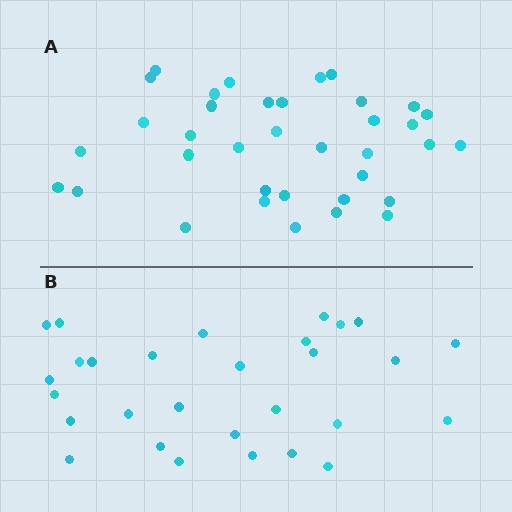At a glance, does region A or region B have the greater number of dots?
Region A (the top region) has more dots.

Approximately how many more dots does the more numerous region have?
Region A has roughly 8 or so more dots than region B.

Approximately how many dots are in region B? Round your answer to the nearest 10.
About 30 dots. (The exact count is 29, which rounds to 30.)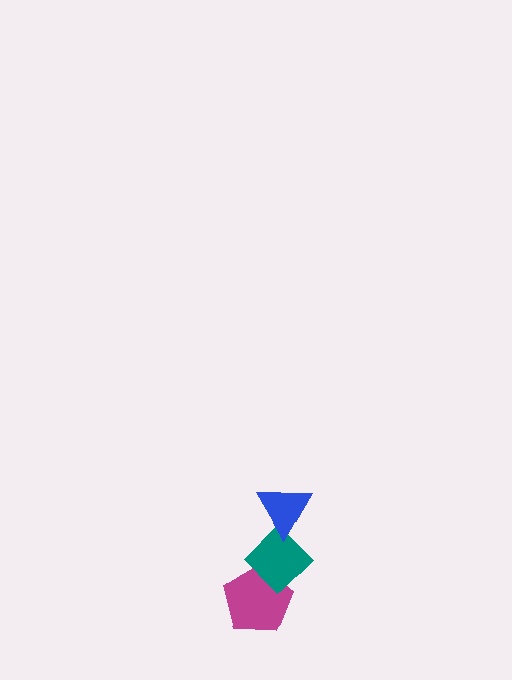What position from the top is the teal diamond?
The teal diamond is 2nd from the top.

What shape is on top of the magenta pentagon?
The teal diamond is on top of the magenta pentagon.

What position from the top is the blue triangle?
The blue triangle is 1st from the top.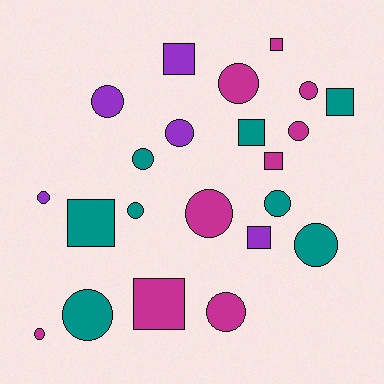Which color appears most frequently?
Magenta, with 9 objects.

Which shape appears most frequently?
Circle, with 14 objects.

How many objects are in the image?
There are 22 objects.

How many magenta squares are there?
There are 3 magenta squares.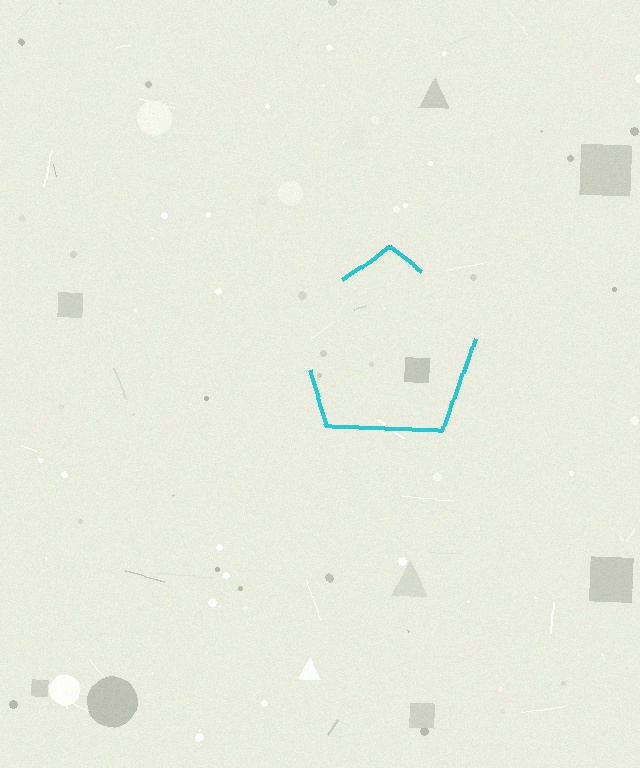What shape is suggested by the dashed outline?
The dashed outline suggests a pentagon.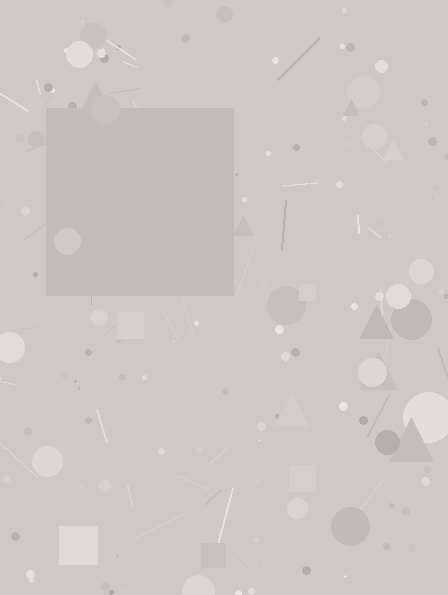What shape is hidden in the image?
A square is hidden in the image.